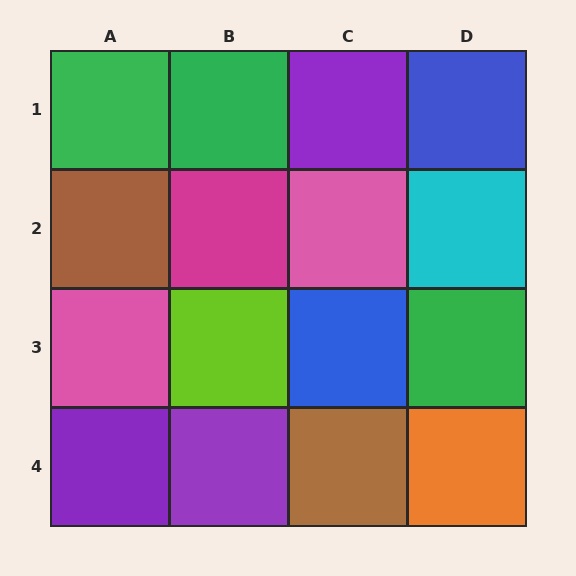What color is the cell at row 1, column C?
Purple.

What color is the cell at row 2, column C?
Pink.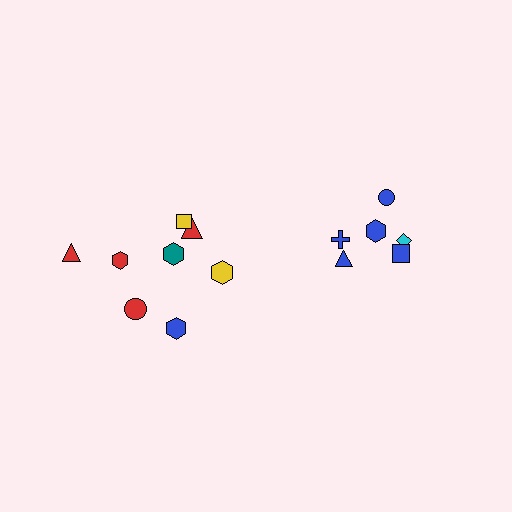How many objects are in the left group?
There are 8 objects.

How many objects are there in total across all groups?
There are 14 objects.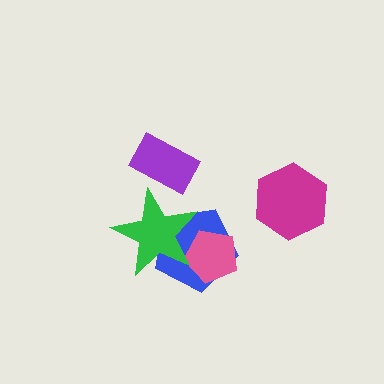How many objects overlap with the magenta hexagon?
0 objects overlap with the magenta hexagon.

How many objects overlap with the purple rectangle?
0 objects overlap with the purple rectangle.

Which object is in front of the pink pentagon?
The green star is in front of the pink pentagon.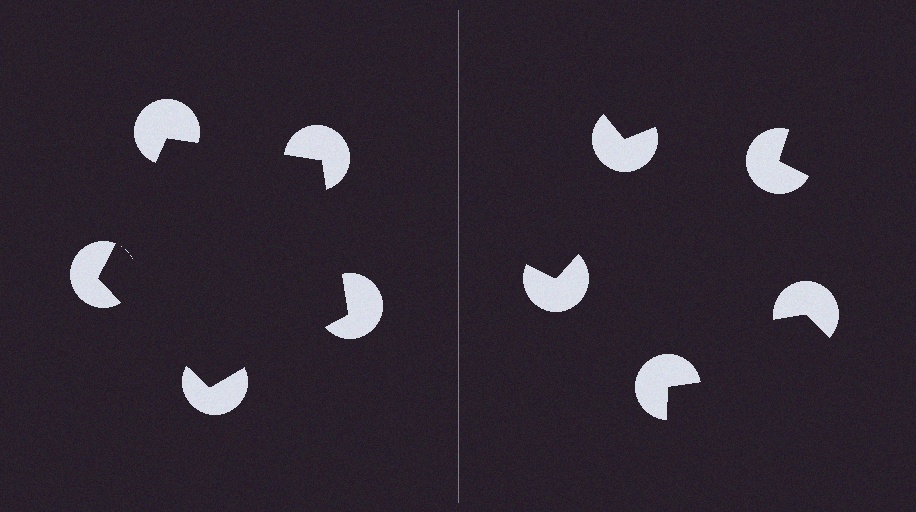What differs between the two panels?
The pac-man discs are positioned identically on both sides; only the wedge orientations differ. On the left they align to a pentagon; on the right they are misaligned.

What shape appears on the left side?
An illusory pentagon.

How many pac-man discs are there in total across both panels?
10 — 5 on each side.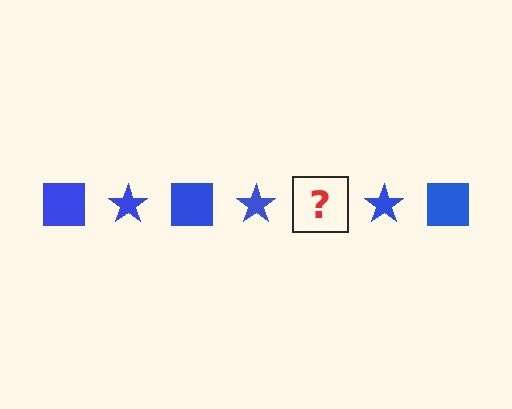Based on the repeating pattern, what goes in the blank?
The blank should be a blue square.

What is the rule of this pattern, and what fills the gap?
The rule is that the pattern cycles through square, star shapes in blue. The gap should be filled with a blue square.